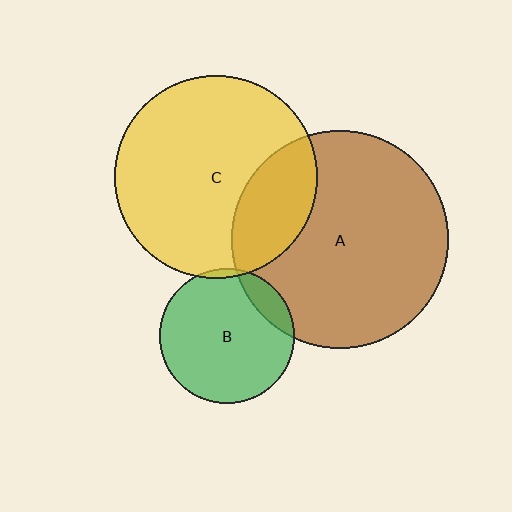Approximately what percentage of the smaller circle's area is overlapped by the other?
Approximately 5%.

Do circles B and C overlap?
Yes.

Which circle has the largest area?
Circle A (brown).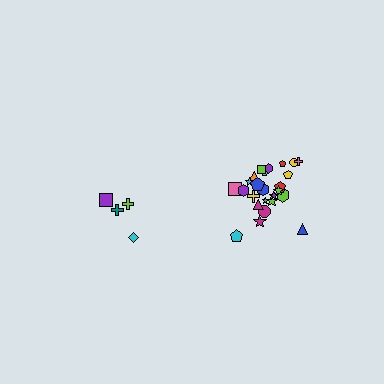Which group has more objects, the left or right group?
The right group.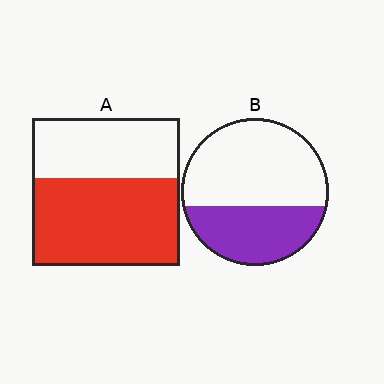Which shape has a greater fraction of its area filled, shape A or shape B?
Shape A.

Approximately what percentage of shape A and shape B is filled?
A is approximately 60% and B is approximately 40%.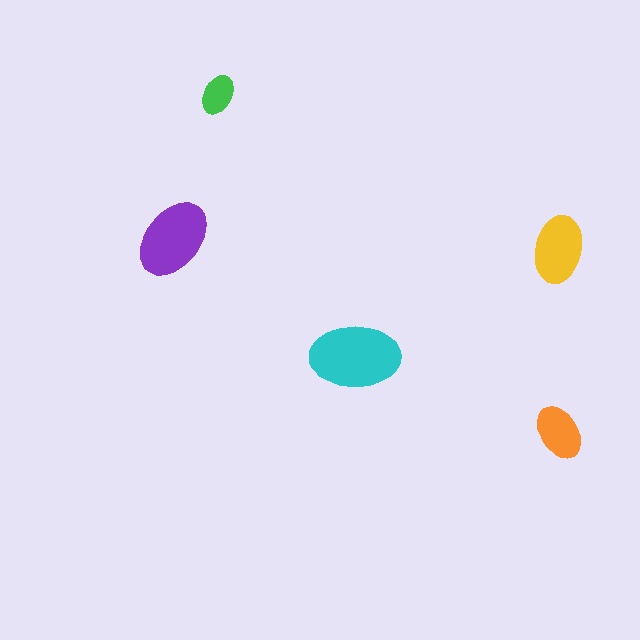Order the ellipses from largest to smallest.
the cyan one, the purple one, the yellow one, the orange one, the green one.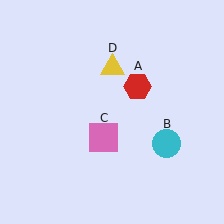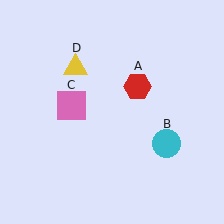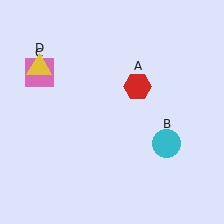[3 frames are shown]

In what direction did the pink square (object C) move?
The pink square (object C) moved up and to the left.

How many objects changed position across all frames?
2 objects changed position: pink square (object C), yellow triangle (object D).